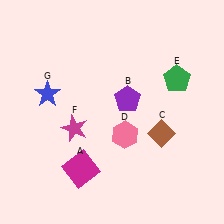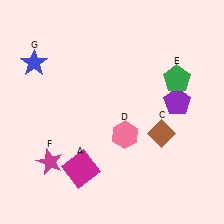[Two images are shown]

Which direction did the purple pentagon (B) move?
The purple pentagon (B) moved right.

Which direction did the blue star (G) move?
The blue star (G) moved up.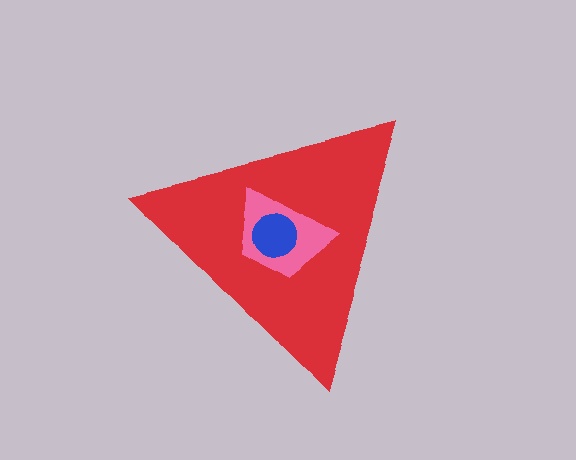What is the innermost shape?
The blue circle.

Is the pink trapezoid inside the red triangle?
Yes.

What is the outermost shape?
The red triangle.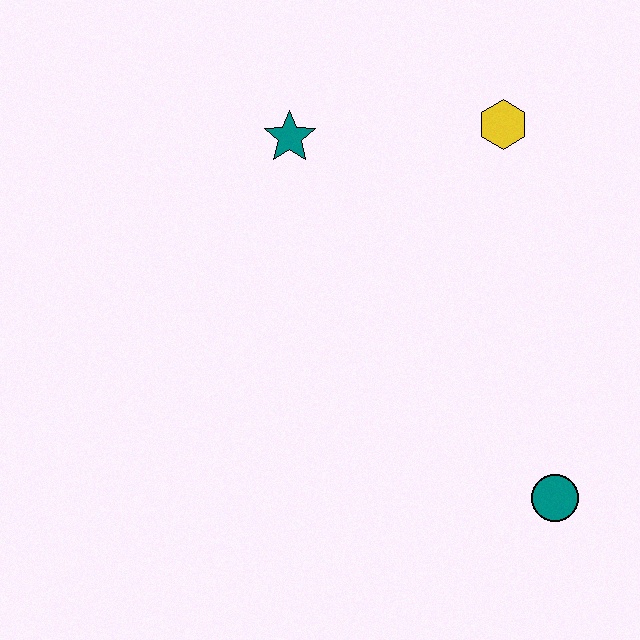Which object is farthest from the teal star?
The teal circle is farthest from the teal star.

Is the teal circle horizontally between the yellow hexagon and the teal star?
No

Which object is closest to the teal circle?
The yellow hexagon is closest to the teal circle.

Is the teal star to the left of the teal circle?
Yes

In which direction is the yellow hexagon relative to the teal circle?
The yellow hexagon is above the teal circle.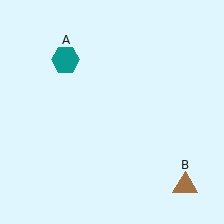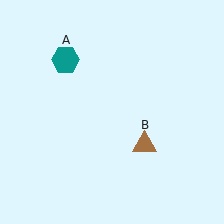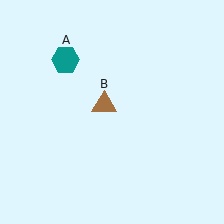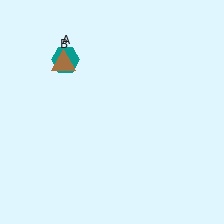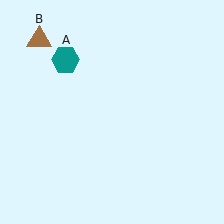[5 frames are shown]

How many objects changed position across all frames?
1 object changed position: brown triangle (object B).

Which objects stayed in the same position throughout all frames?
Teal hexagon (object A) remained stationary.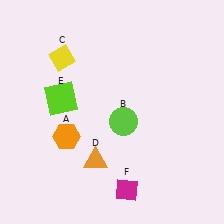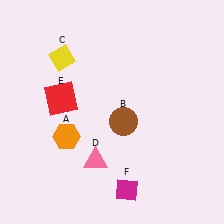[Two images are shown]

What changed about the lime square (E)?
In Image 1, E is lime. In Image 2, it changed to red.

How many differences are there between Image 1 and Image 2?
There are 3 differences between the two images.